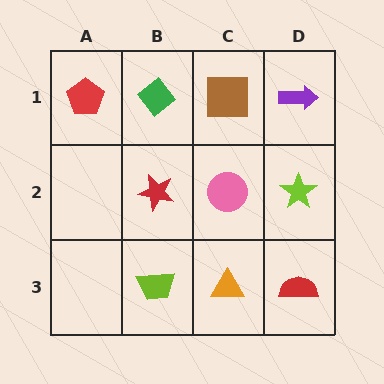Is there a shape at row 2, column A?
No, that cell is empty.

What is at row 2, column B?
A red star.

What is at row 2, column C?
A pink circle.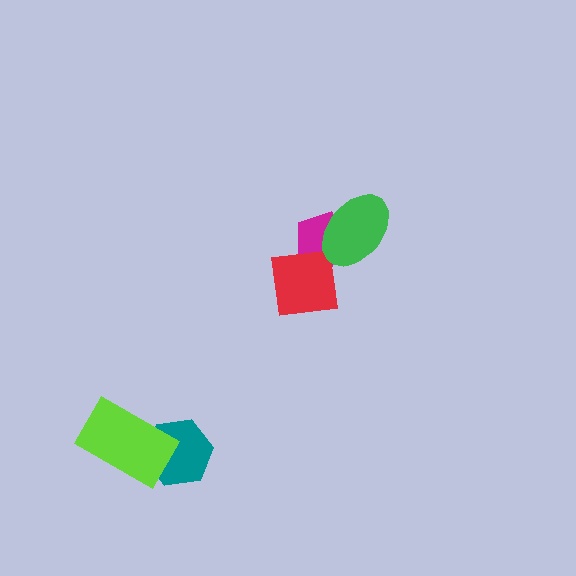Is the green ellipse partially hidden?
No, no other shape covers it.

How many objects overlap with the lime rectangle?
1 object overlaps with the lime rectangle.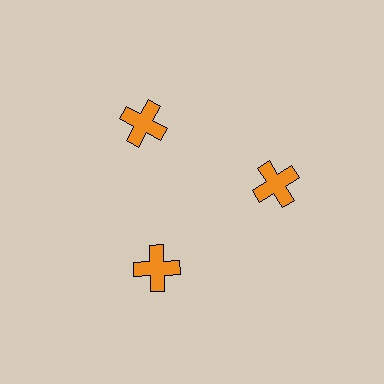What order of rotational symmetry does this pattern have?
This pattern has 3-fold rotational symmetry.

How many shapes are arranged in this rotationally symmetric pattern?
There are 3 shapes, arranged in 3 groups of 1.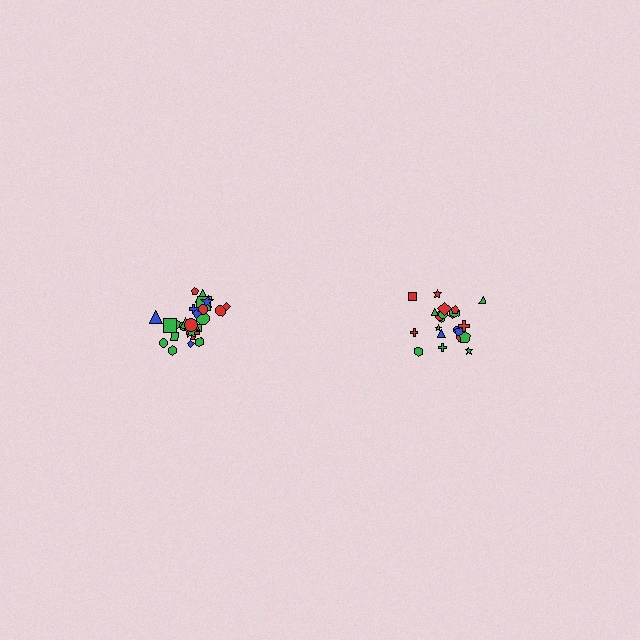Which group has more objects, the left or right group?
The left group.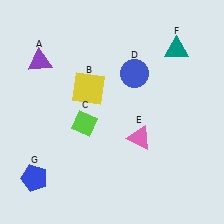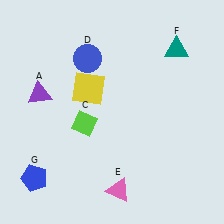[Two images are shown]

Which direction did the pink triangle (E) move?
The pink triangle (E) moved down.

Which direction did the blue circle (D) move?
The blue circle (D) moved left.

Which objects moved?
The objects that moved are: the purple triangle (A), the blue circle (D), the pink triangle (E).